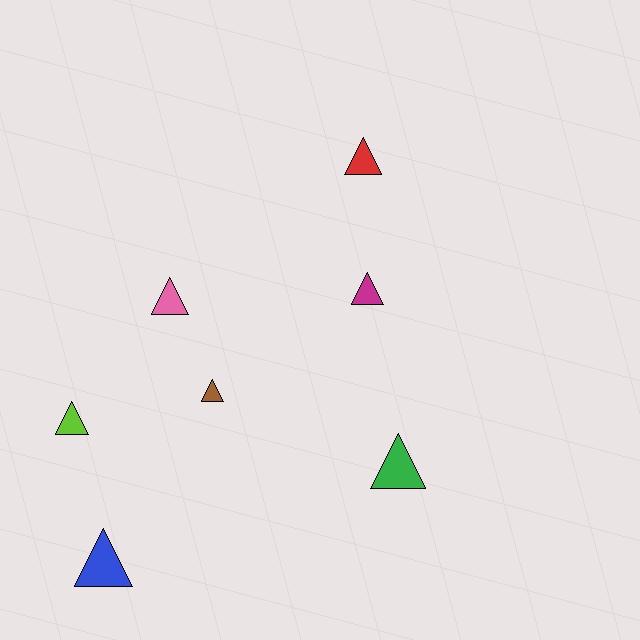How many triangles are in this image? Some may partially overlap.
There are 7 triangles.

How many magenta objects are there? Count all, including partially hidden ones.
There is 1 magenta object.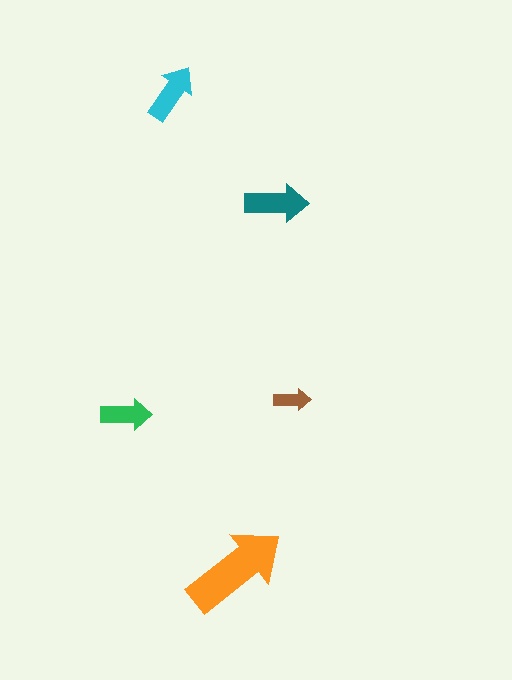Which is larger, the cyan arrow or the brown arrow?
The cyan one.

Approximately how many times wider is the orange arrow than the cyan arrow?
About 2 times wider.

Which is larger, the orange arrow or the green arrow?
The orange one.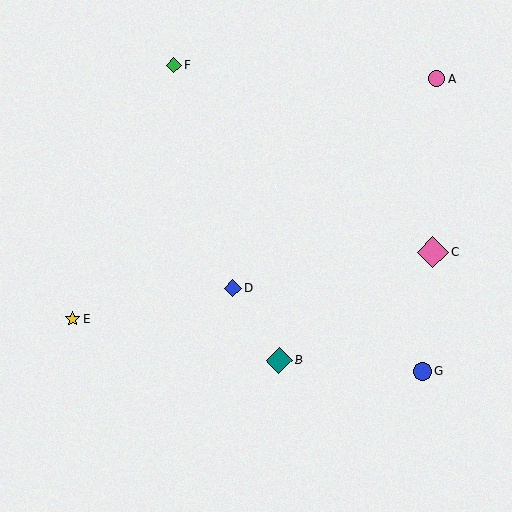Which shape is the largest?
The pink diamond (labeled C) is the largest.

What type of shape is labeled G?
Shape G is a blue circle.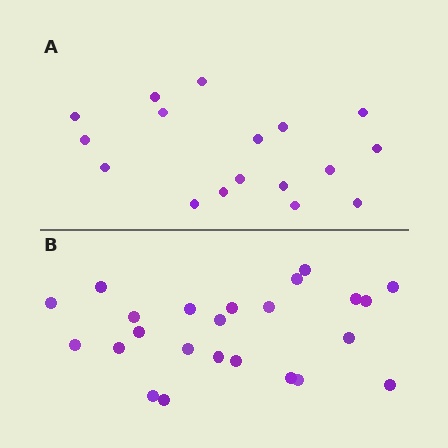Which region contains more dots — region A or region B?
Region B (the bottom region) has more dots.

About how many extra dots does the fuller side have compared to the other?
Region B has roughly 8 or so more dots than region A.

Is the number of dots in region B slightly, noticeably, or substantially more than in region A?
Region B has noticeably more, but not dramatically so. The ratio is roughly 1.4 to 1.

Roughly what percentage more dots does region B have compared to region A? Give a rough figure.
About 40% more.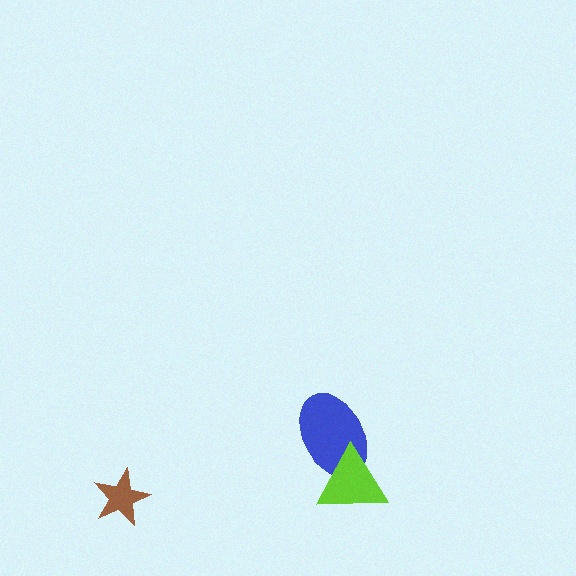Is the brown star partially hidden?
No, no other shape covers it.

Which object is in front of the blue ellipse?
The lime triangle is in front of the blue ellipse.